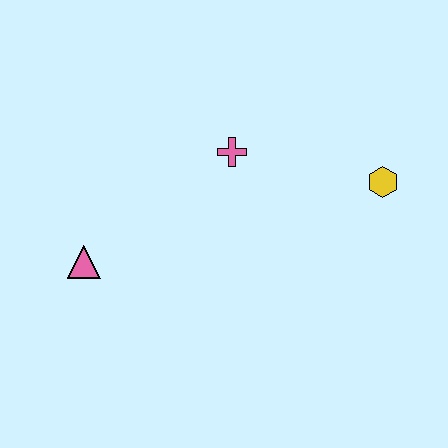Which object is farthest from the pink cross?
The pink triangle is farthest from the pink cross.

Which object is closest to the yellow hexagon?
The pink cross is closest to the yellow hexagon.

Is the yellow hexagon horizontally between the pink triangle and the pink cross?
No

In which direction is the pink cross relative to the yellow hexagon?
The pink cross is to the left of the yellow hexagon.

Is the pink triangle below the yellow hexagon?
Yes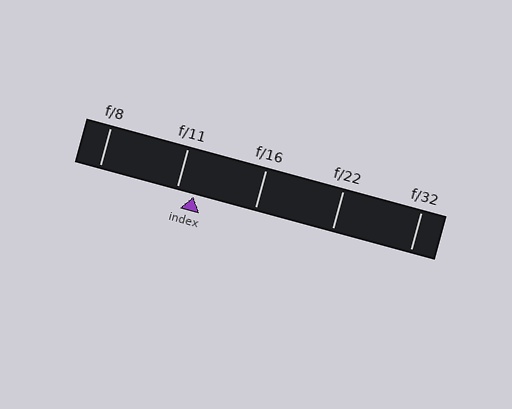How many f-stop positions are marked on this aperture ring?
There are 5 f-stop positions marked.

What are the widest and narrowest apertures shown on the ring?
The widest aperture shown is f/8 and the narrowest is f/32.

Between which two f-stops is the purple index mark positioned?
The index mark is between f/11 and f/16.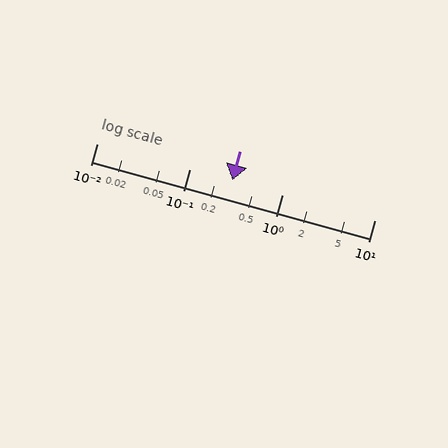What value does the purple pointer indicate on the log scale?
The pointer indicates approximately 0.29.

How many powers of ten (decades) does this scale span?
The scale spans 3 decades, from 0.01 to 10.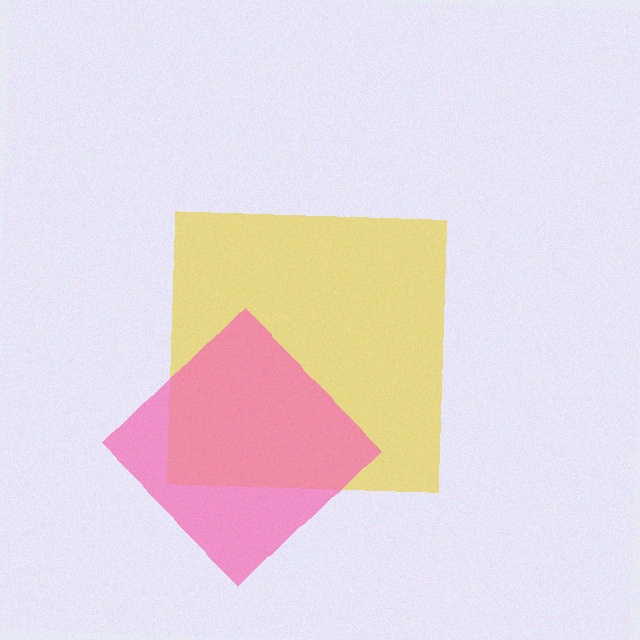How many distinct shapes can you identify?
There are 2 distinct shapes: a yellow square, a pink diamond.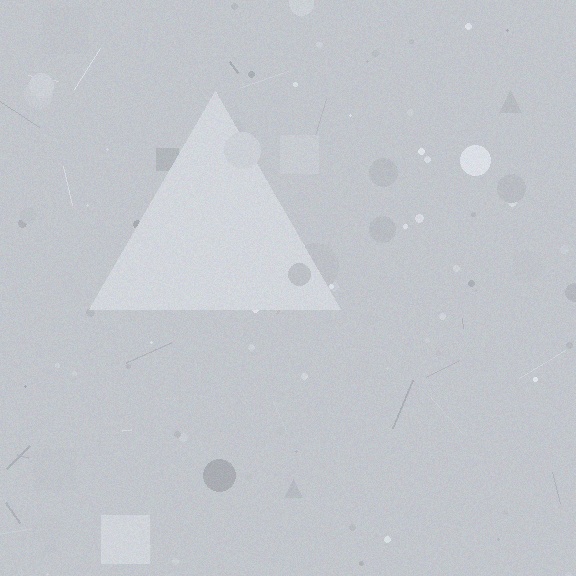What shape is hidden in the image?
A triangle is hidden in the image.